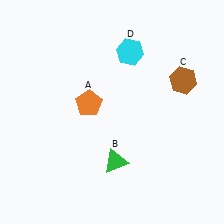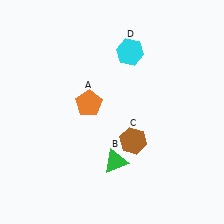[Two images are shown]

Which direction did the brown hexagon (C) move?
The brown hexagon (C) moved down.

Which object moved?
The brown hexagon (C) moved down.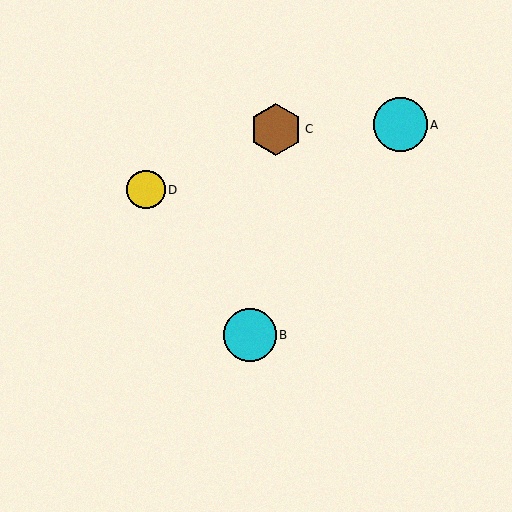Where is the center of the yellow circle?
The center of the yellow circle is at (146, 190).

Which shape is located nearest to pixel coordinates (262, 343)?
The cyan circle (labeled B) at (250, 335) is nearest to that location.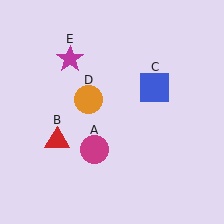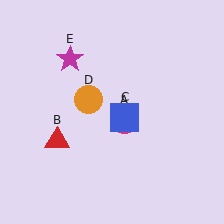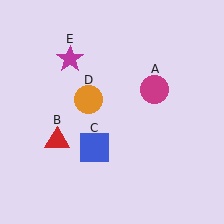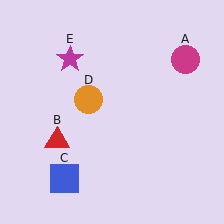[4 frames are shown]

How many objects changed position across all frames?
2 objects changed position: magenta circle (object A), blue square (object C).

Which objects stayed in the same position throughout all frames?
Red triangle (object B) and orange circle (object D) and magenta star (object E) remained stationary.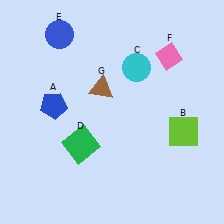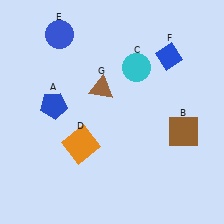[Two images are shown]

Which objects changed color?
B changed from lime to brown. D changed from green to orange. F changed from pink to blue.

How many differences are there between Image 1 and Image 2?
There are 3 differences between the two images.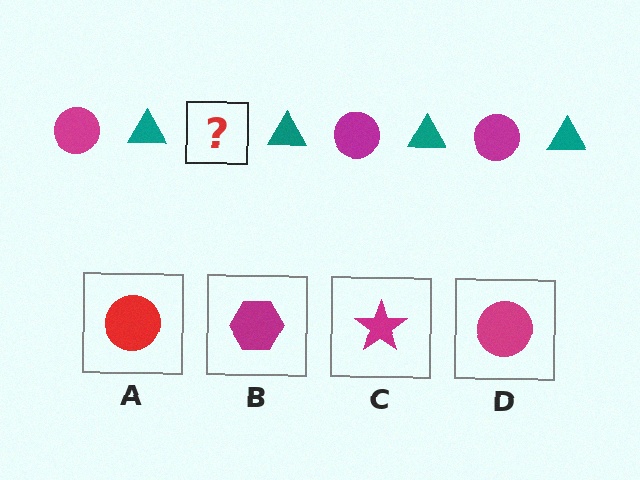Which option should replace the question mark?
Option D.